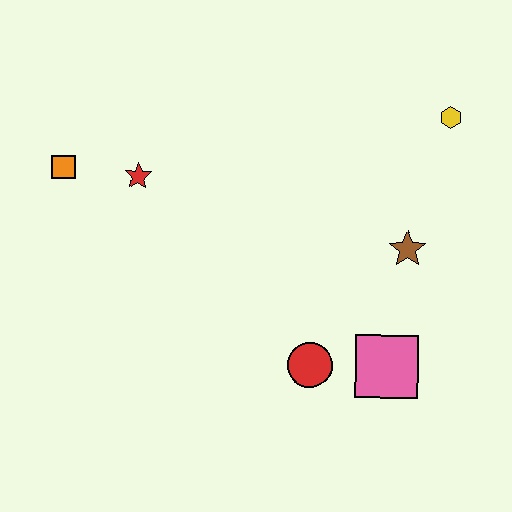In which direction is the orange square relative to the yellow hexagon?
The orange square is to the left of the yellow hexagon.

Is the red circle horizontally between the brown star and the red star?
Yes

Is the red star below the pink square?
No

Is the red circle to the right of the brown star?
No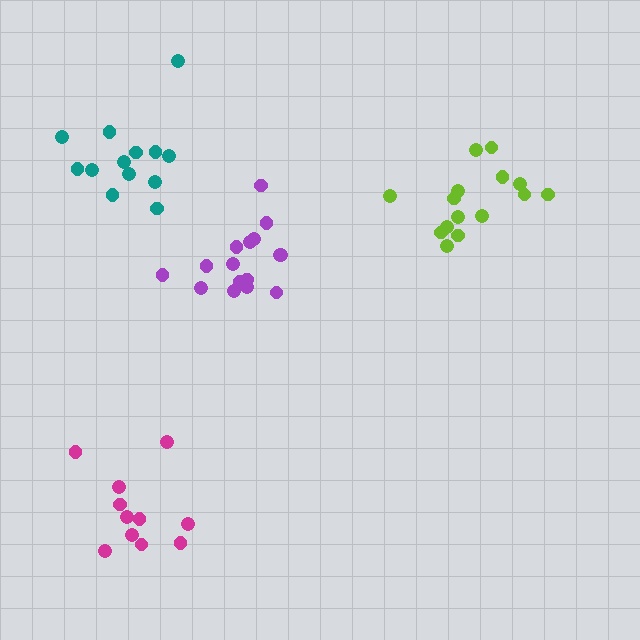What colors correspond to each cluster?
The clusters are colored: teal, lime, purple, magenta.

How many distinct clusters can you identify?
There are 4 distinct clusters.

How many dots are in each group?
Group 1: 13 dots, Group 2: 15 dots, Group 3: 16 dots, Group 4: 11 dots (55 total).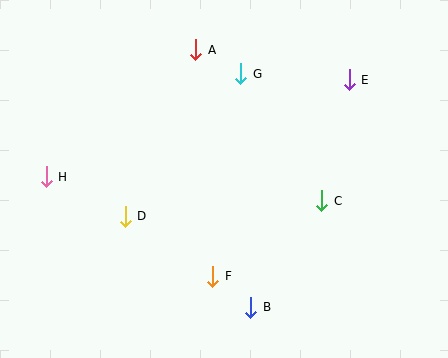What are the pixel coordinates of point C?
Point C is at (322, 201).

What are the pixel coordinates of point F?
Point F is at (213, 276).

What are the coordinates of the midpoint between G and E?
The midpoint between G and E is at (295, 77).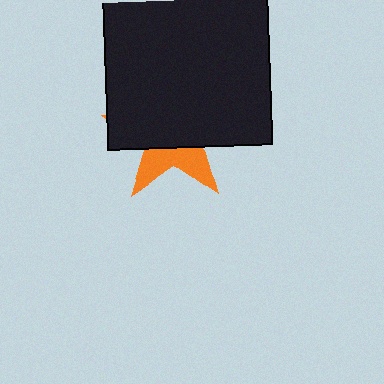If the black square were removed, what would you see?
You would see the complete orange star.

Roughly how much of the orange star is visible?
A small part of it is visible (roughly 33%).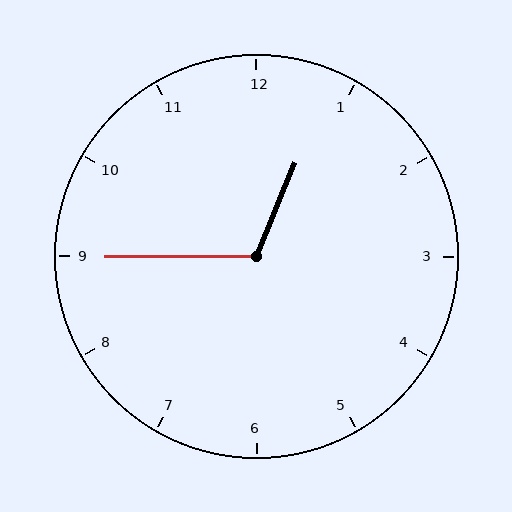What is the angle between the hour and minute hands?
Approximately 112 degrees.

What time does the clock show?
12:45.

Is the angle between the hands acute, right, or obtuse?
It is obtuse.